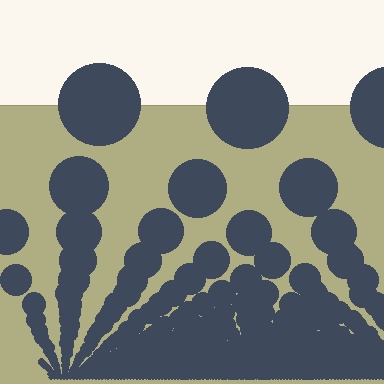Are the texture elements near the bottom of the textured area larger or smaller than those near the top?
Smaller. The gradient is inverted — elements near the bottom are smaller and denser.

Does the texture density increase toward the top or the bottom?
Density increases toward the bottom.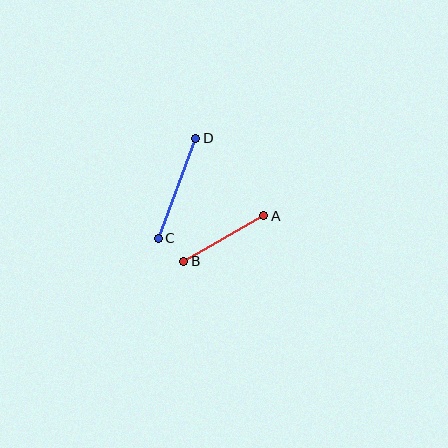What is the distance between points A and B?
The distance is approximately 92 pixels.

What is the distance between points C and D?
The distance is approximately 107 pixels.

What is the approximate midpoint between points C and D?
The midpoint is at approximately (177, 188) pixels.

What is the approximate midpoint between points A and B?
The midpoint is at approximately (224, 239) pixels.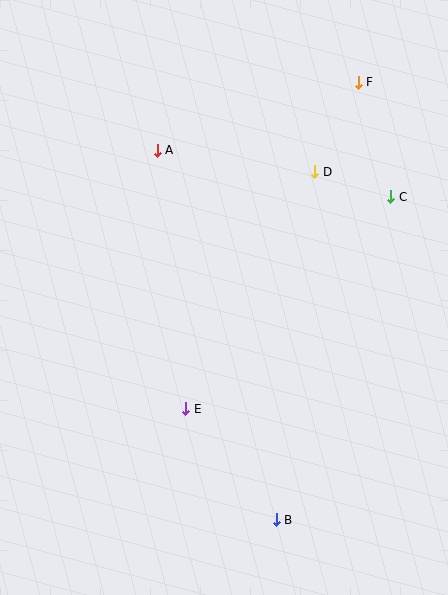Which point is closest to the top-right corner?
Point F is closest to the top-right corner.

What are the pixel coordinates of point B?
Point B is at (276, 520).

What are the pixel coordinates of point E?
Point E is at (186, 409).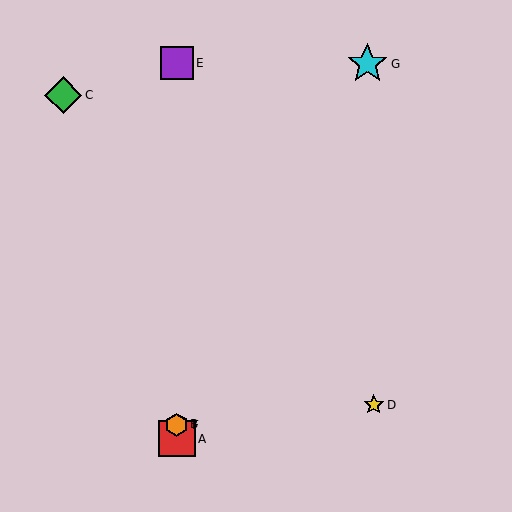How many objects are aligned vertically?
4 objects (A, B, E, F) are aligned vertically.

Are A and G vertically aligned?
No, A is at x≈177 and G is at x≈367.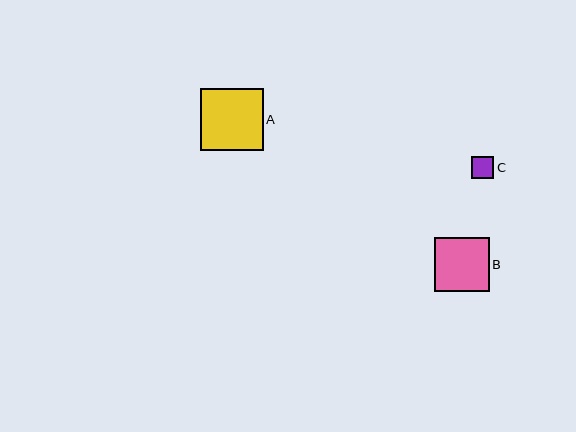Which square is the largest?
Square A is the largest with a size of approximately 63 pixels.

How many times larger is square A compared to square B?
Square A is approximately 1.2 times the size of square B.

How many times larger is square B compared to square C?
Square B is approximately 2.5 times the size of square C.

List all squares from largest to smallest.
From largest to smallest: A, B, C.